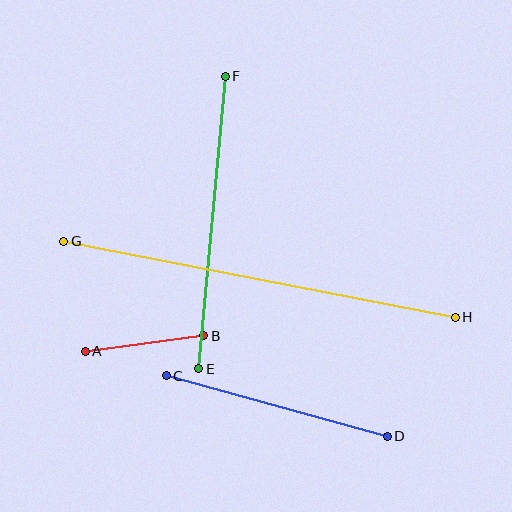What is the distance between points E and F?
The distance is approximately 294 pixels.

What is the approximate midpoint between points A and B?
The midpoint is at approximately (145, 344) pixels.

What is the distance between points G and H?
The distance is approximately 399 pixels.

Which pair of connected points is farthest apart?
Points G and H are farthest apart.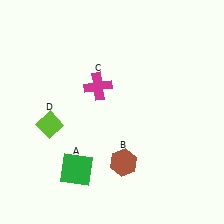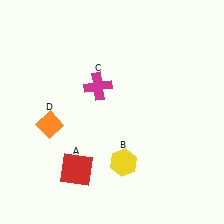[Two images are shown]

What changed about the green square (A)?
In Image 1, A is green. In Image 2, it changed to red.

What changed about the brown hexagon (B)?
In Image 1, B is brown. In Image 2, it changed to yellow.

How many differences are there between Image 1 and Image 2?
There are 3 differences between the two images.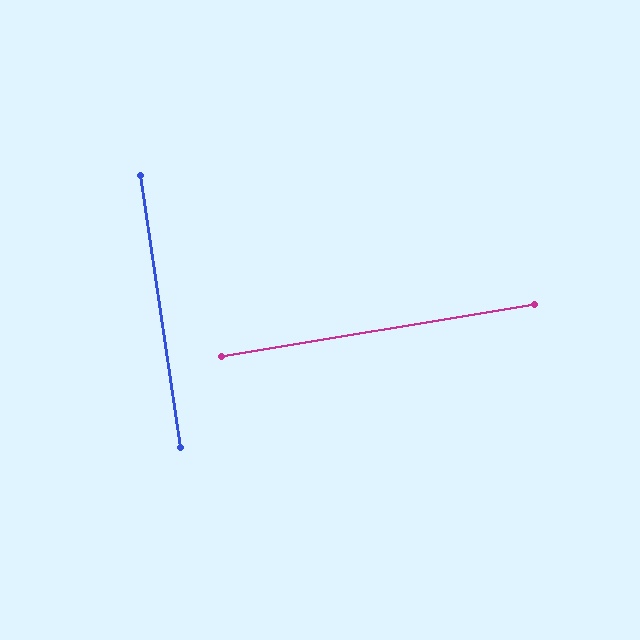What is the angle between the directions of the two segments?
Approximately 89 degrees.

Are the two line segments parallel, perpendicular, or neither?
Perpendicular — they meet at approximately 89°.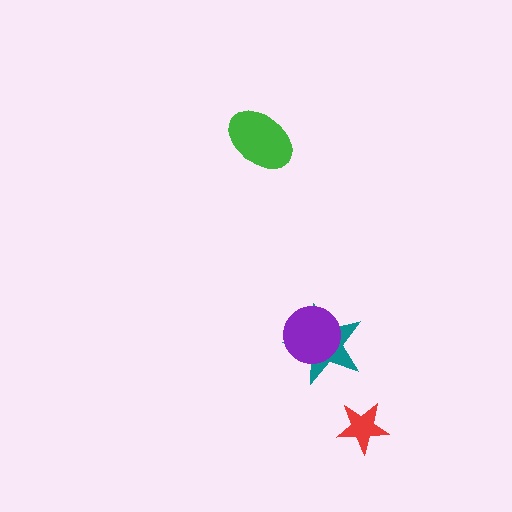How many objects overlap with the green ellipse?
0 objects overlap with the green ellipse.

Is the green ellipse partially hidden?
No, no other shape covers it.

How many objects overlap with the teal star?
1 object overlaps with the teal star.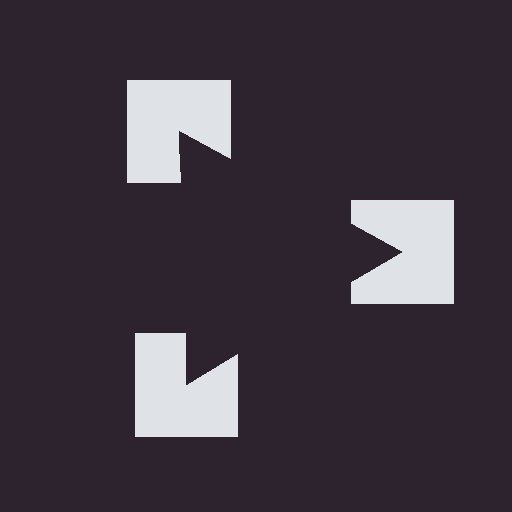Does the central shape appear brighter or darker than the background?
It typically appears slightly darker than the background, even though no actual brightness change is drawn.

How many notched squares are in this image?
There are 3 — one at each vertex of the illusory triangle.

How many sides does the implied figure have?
3 sides.